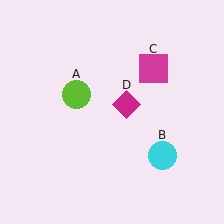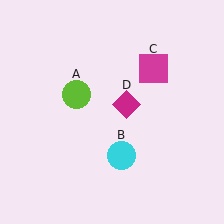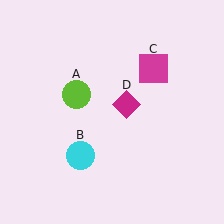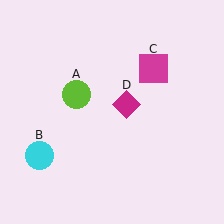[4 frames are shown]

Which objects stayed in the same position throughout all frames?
Lime circle (object A) and magenta square (object C) and magenta diamond (object D) remained stationary.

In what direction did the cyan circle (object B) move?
The cyan circle (object B) moved left.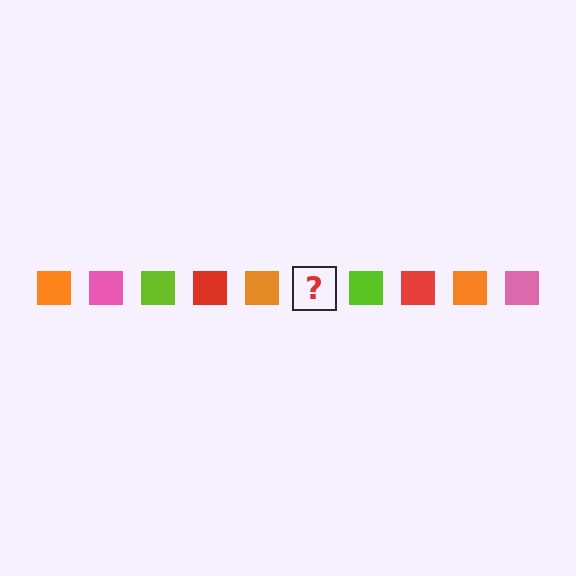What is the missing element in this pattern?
The missing element is a pink square.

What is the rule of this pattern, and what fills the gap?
The rule is that the pattern cycles through orange, pink, lime, red squares. The gap should be filled with a pink square.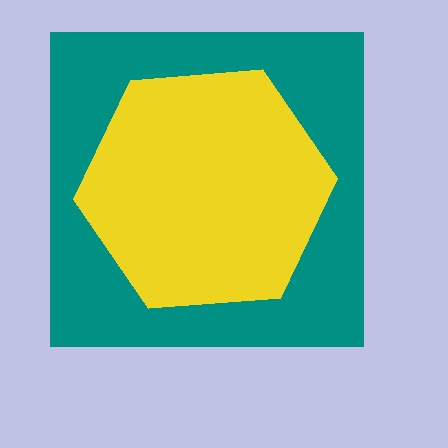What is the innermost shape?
The yellow hexagon.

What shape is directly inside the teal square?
The yellow hexagon.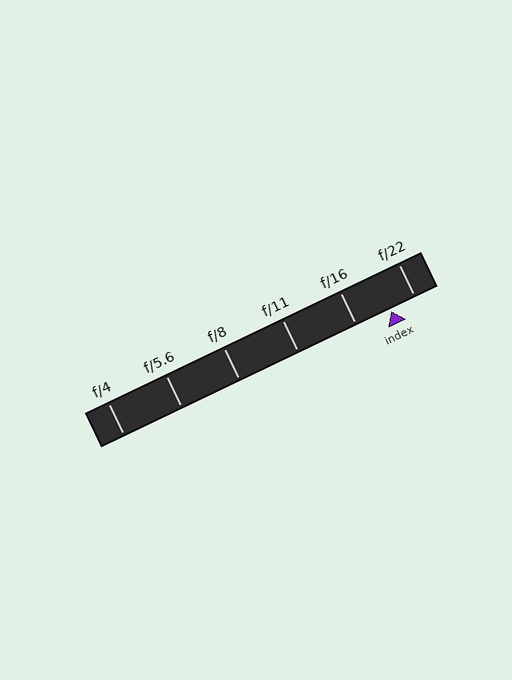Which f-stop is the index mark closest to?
The index mark is closest to f/22.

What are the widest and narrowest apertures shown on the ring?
The widest aperture shown is f/4 and the narrowest is f/22.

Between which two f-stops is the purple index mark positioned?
The index mark is between f/16 and f/22.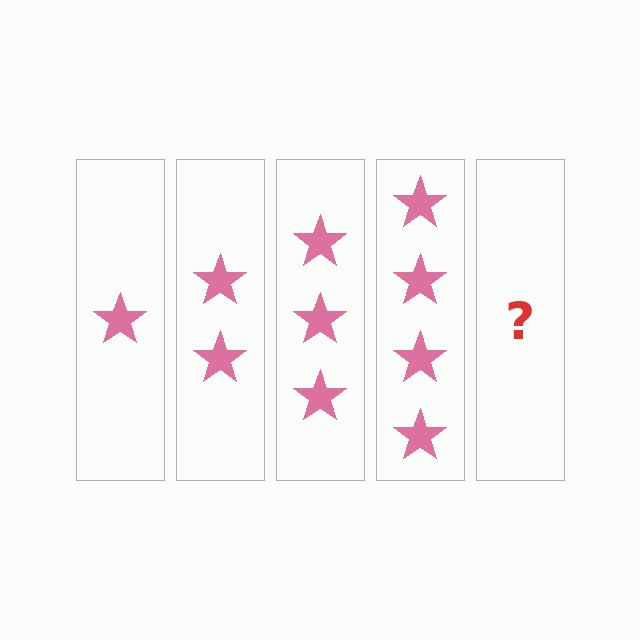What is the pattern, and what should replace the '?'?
The pattern is that each step adds one more star. The '?' should be 5 stars.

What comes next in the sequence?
The next element should be 5 stars.